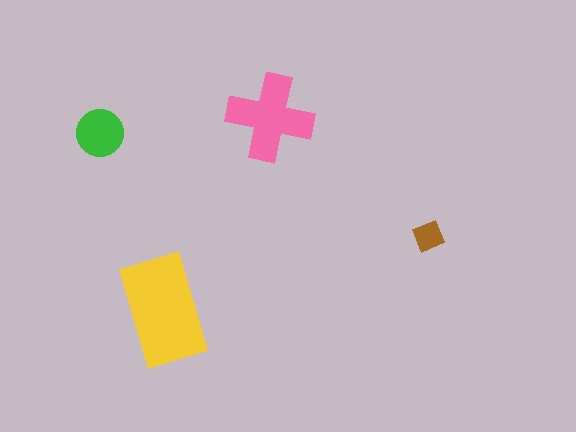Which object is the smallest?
The brown diamond.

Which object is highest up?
The pink cross is topmost.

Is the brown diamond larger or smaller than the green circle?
Smaller.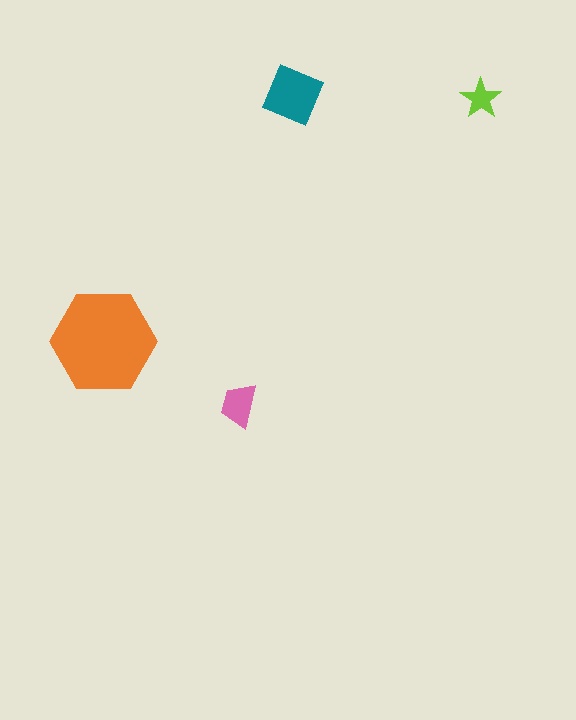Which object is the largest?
The orange hexagon.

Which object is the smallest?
The lime star.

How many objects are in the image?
There are 4 objects in the image.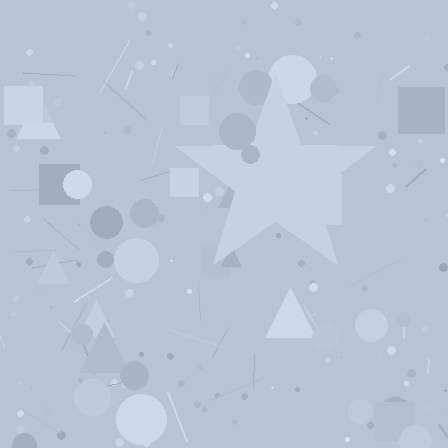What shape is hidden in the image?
A star is hidden in the image.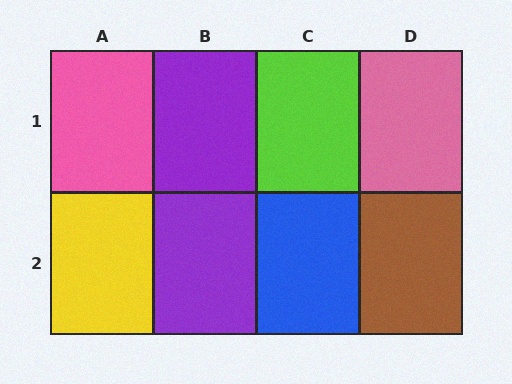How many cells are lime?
1 cell is lime.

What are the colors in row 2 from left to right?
Yellow, purple, blue, brown.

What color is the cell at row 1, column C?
Lime.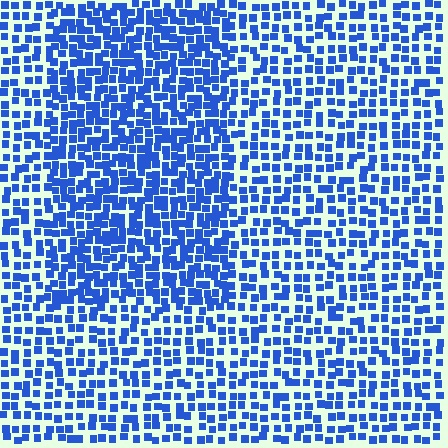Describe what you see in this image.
The image contains small blue elements arranged at two different densities. A rectangle-shaped region is visible where the elements are more densely packed than the surrounding area.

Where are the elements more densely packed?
The elements are more densely packed inside the rectangle boundary.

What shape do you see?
I see a rectangle.